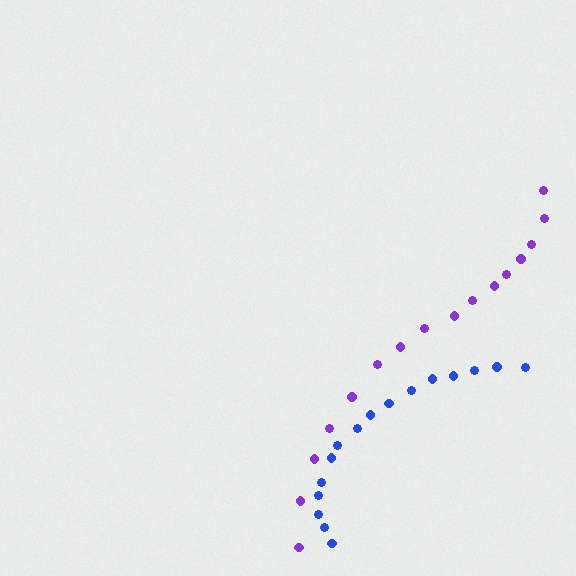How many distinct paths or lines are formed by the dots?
There are 2 distinct paths.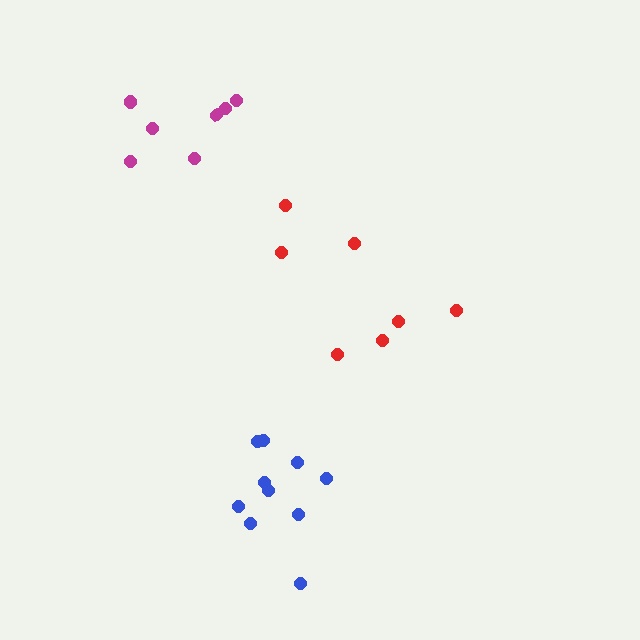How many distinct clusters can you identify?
There are 3 distinct clusters.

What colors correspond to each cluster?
The clusters are colored: blue, red, magenta.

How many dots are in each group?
Group 1: 10 dots, Group 2: 7 dots, Group 3: 7 dots (24 total).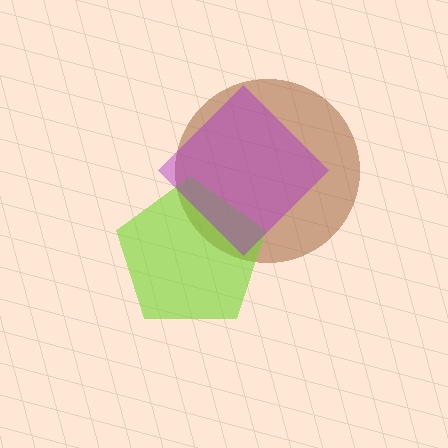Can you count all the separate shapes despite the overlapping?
Yes, there are 3 separate shapes.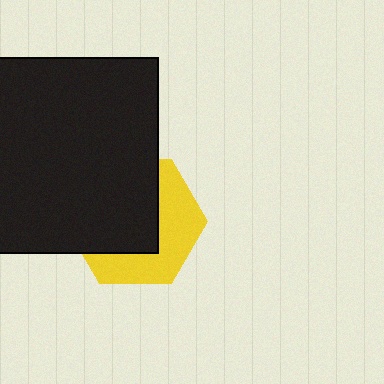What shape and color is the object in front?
The object in front is a black square.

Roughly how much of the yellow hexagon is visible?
A small part of it is visible (roughly 43%).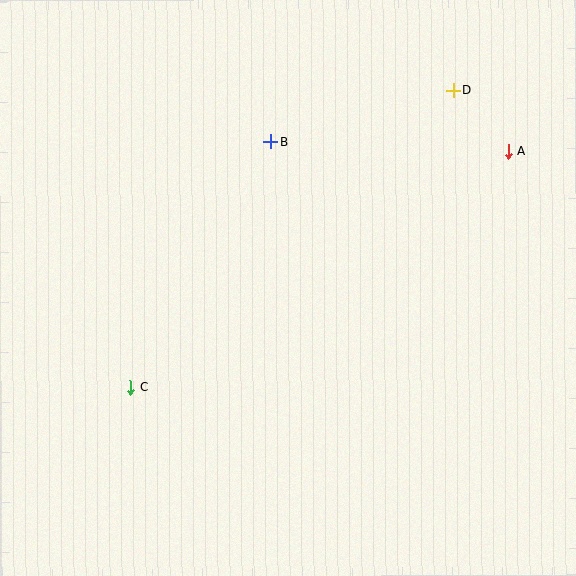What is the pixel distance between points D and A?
The distance between D and A is 82 pixels.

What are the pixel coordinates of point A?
Point A is at (508, 151).